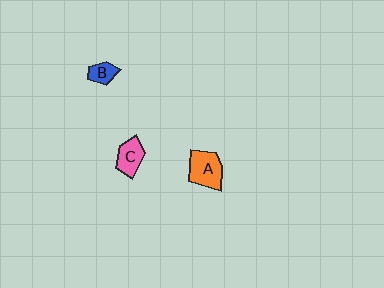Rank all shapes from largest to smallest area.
From largest to smallest: A (orange), C (pink), B (blue).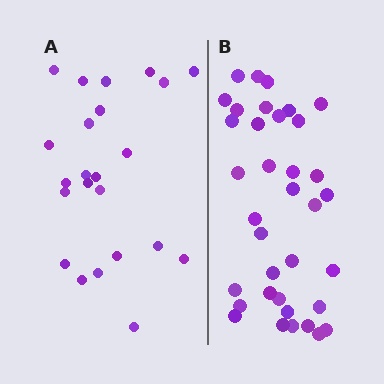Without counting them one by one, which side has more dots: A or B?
Region B (the right region) has more dots.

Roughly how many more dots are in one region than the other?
Region B has approximately 15 more dots than region A.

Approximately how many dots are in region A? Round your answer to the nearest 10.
About 20 dots. (The exact count is 23, which rounds to 20.)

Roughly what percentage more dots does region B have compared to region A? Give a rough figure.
About 55% more.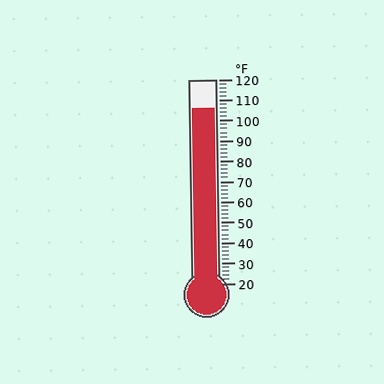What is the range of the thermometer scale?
The thermometer scale ranges from 20°F to 120°F.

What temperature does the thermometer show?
The thermometer shows approximately 106°F.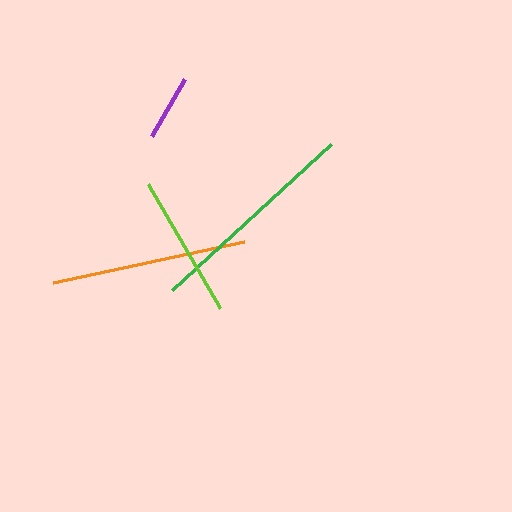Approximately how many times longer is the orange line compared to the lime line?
The orange line is approximately 1.4 times the length of the lime line.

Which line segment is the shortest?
The purple line is the shortest at approximately 65 pixels.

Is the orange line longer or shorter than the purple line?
The orange line is longer than the purple line.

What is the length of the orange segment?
The orange segment is approximately 196 pixels long.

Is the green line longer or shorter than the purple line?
The green line is longer than the purple line.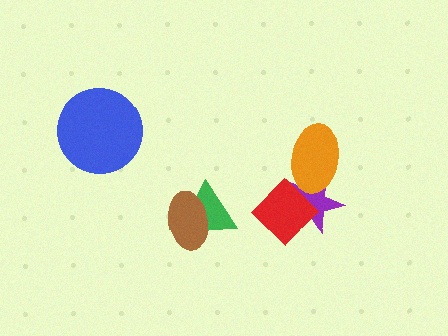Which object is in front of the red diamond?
The orange ellipse is in front of the red diamond.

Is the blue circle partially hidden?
No, no other shape covers it.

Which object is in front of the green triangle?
The brown ellipse is in front of the green triangle.